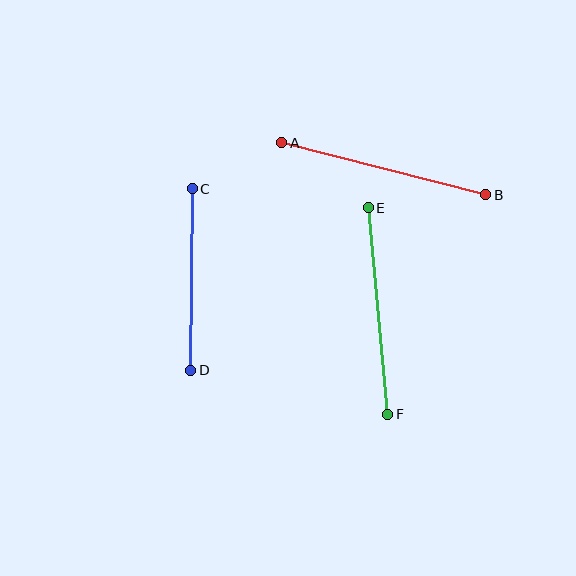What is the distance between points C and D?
The distance is approximately 181 pixels.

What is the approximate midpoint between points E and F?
The midpoint is at approximately (378, 311) pixels.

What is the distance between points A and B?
The distance is approximately 211 pixels.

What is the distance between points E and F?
The distance is approximately 207 pixels.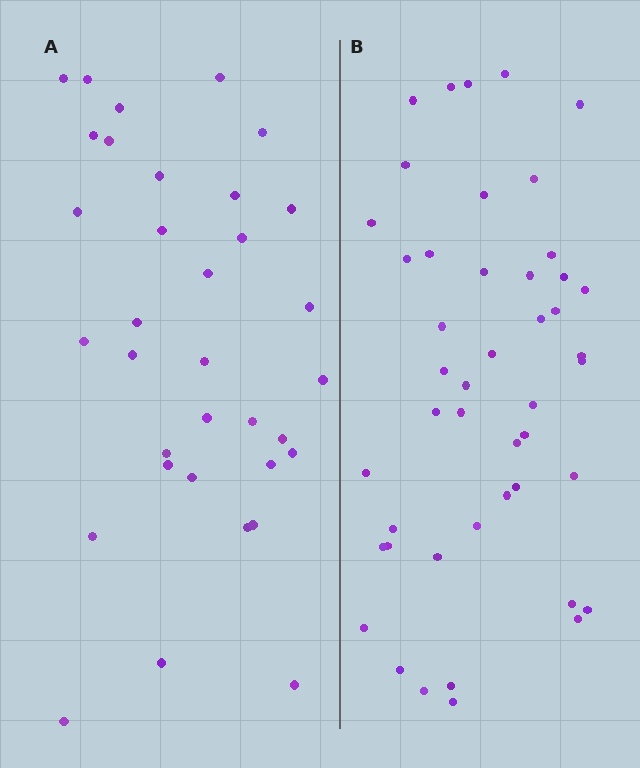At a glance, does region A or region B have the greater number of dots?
Region B (the right region) has more dots.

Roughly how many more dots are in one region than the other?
Region B has roughly 12 or so more dots than region A.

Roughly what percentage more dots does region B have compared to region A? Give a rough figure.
About 35% more.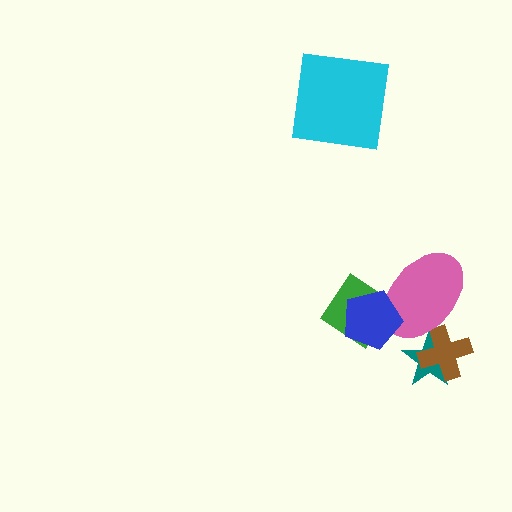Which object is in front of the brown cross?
The pink ellipse is in front of the brown cross.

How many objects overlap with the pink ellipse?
4 objects overlap with the pink ellipse.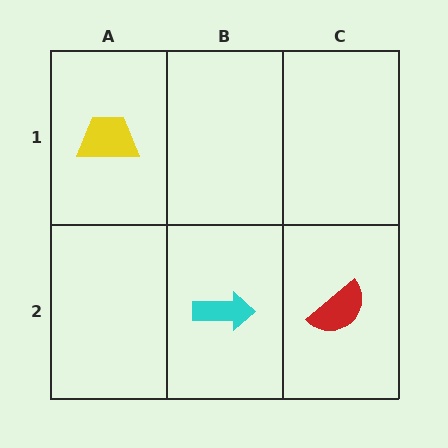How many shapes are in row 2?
2 shapes.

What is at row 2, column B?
A cyan arrow.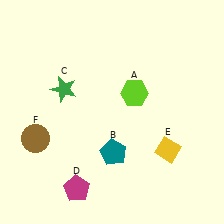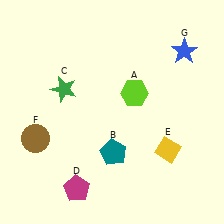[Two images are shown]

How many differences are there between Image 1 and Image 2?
There is 1 difference between the two images.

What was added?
A blue star (G) was added in Image 2.